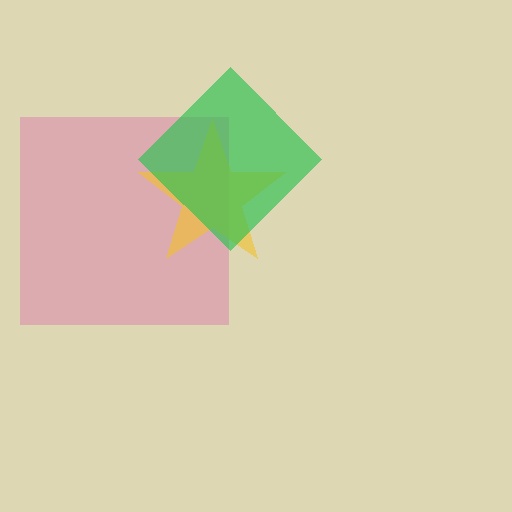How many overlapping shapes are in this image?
There are 3 overlapping shapes in the image.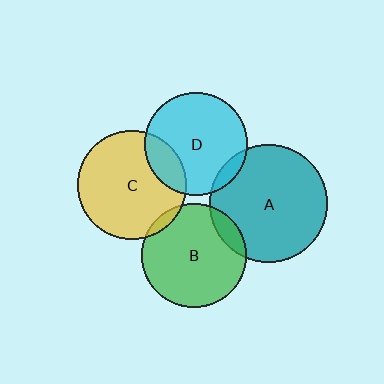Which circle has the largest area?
Circle A (teal).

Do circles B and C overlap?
Yes.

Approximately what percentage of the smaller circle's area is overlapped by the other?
Approximately 5%.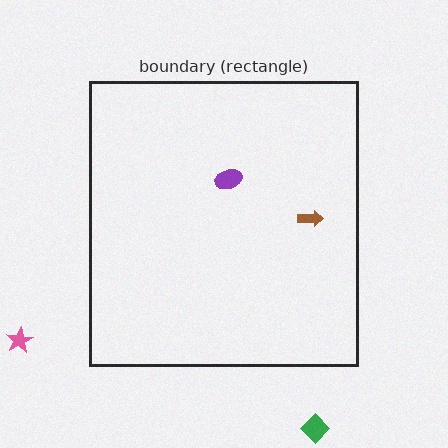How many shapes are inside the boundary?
2 inside, 2 outside.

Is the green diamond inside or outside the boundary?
Outside.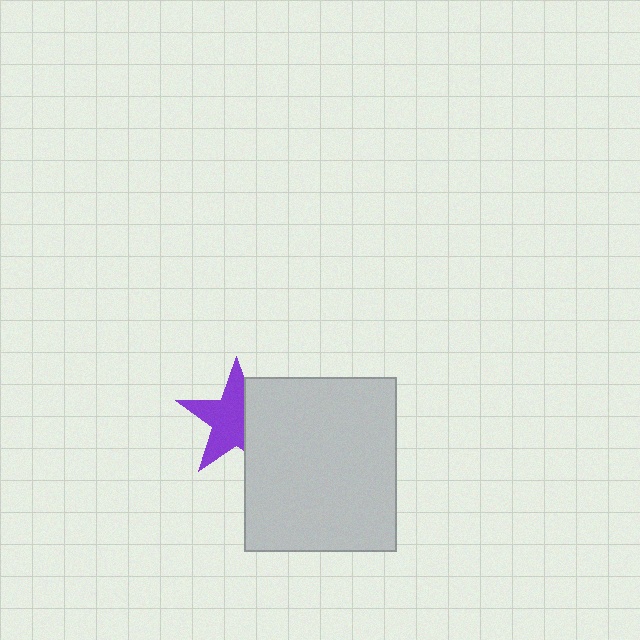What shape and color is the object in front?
The object in front is a light gray rectangle.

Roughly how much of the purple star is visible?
About half of it is visible (roughly 62%).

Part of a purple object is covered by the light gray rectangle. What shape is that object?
It is a star.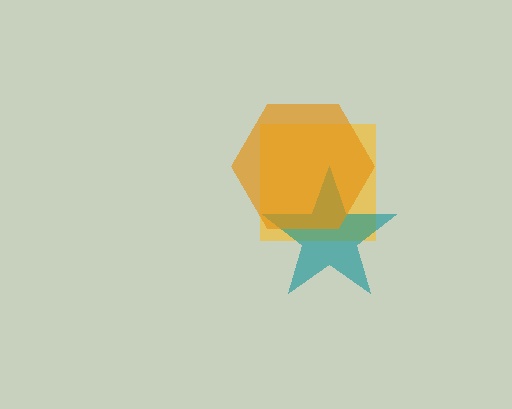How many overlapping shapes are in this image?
There are 3 overlapping shapes in the image.